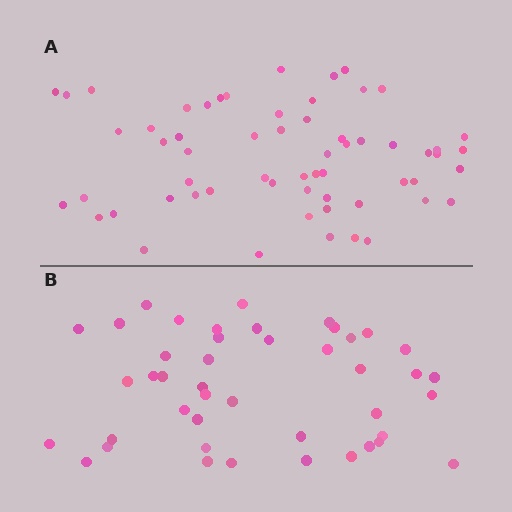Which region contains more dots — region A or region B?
Region A (the top region) has more dots.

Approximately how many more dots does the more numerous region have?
Region A has approximately 15 more dots than region B.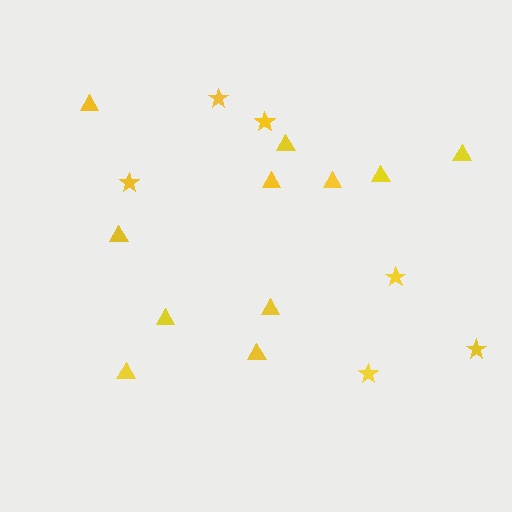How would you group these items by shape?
There are 2 groups: one group of triangles (11) and one group of stars (6).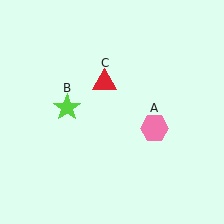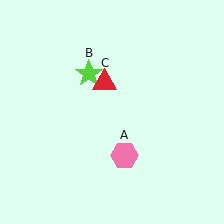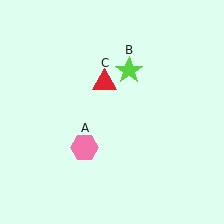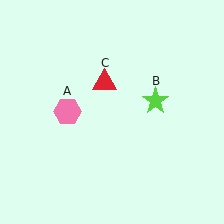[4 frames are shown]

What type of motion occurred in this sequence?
The pink hexagon (object A), lime star (object B) rotated clockwise around the center of the scene.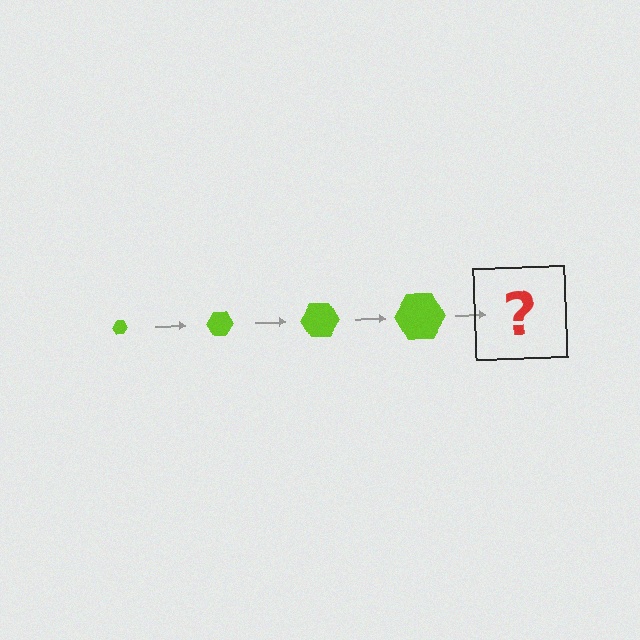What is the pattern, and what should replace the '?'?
The pattern is that the hexagon gets progressively larger each step. The '?' should be a lime hexagon, larger than the previous one.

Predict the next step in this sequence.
The next step is a lime hexagon, larger than the previous one.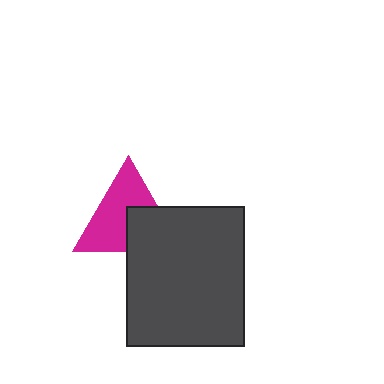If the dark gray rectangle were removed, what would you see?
You would see the complete magenta triangle.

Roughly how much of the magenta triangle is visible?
About half of it is visible (roughly 62%).